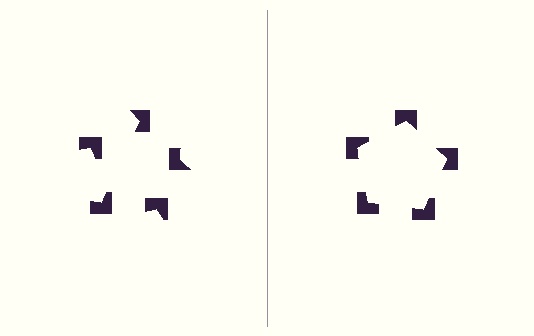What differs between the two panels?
The notched squares are positioned identically on both sides; only the wedge orientations differ. On the right they align to a pentagon; on the left they are misaligned.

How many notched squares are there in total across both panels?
10 — 5 on each side.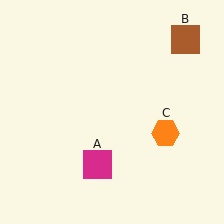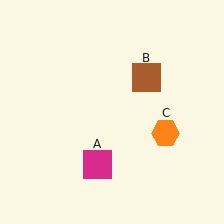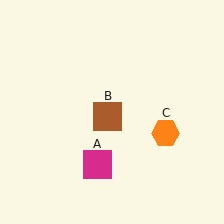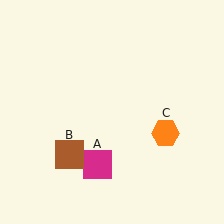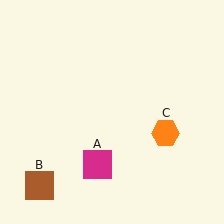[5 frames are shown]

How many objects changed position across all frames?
1 object changed position: brown square (object B).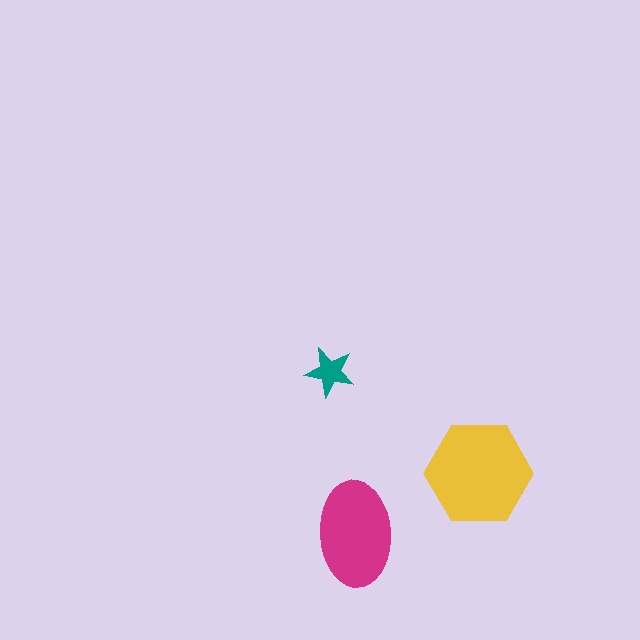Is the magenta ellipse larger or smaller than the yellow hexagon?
Smaller.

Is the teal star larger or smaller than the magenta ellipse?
Smaller.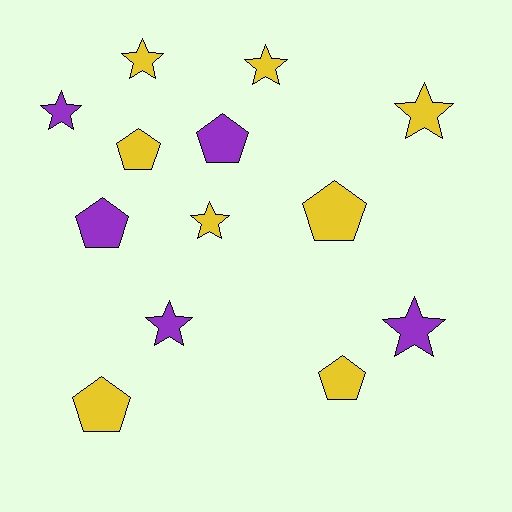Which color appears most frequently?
Yellow, with 8 objects.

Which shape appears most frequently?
Star, with 7 objects.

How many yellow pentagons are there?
There are 4 yellow pentagons.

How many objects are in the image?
There are 13 objects.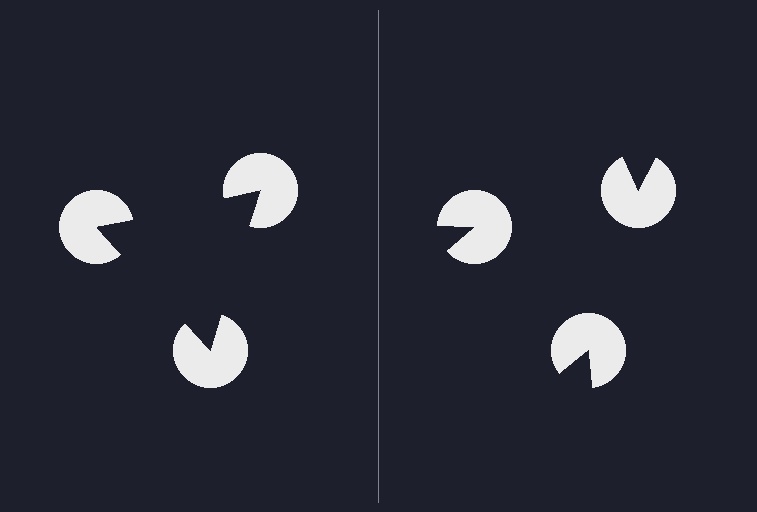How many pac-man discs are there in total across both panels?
6 — 3 on each side.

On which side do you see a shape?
An illusory triangle appears on the left side. On the right side the wedge cuts are rotated, so no coherent shape forms.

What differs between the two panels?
The pac-man discs are positioned identically on both sides; only the wedge orientations differ. On the left they align to a triangle; on the right they are misaligned.